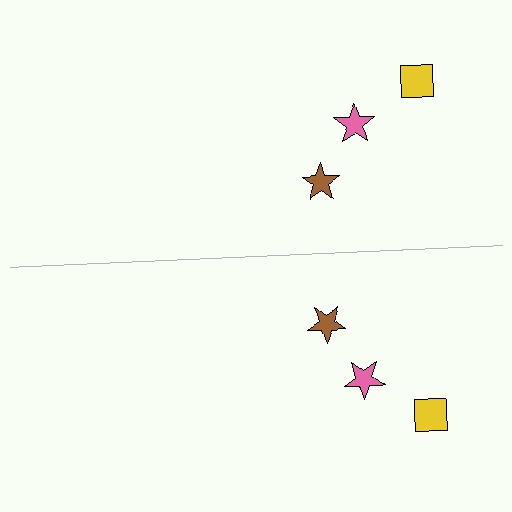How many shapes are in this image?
There are 6 shapes in this image.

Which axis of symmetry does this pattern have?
The pattern has a horizontal axis of symmetry running through the center of the image.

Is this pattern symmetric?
Yes, this pattern has bilateral (reflection) symmetry.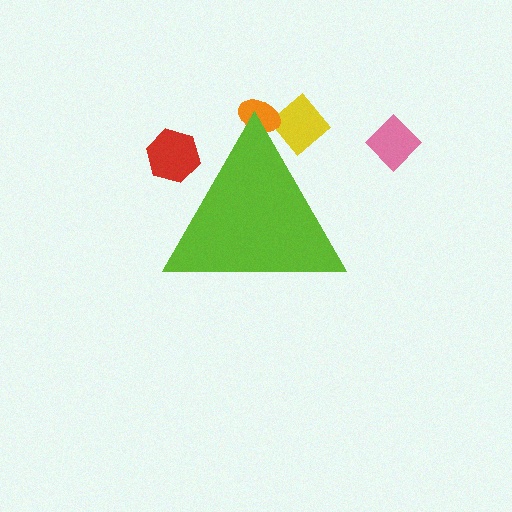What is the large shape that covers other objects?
A lime triangle.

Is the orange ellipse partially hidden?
Yes, the orange ellipse is partially hidden behind the lime triangle.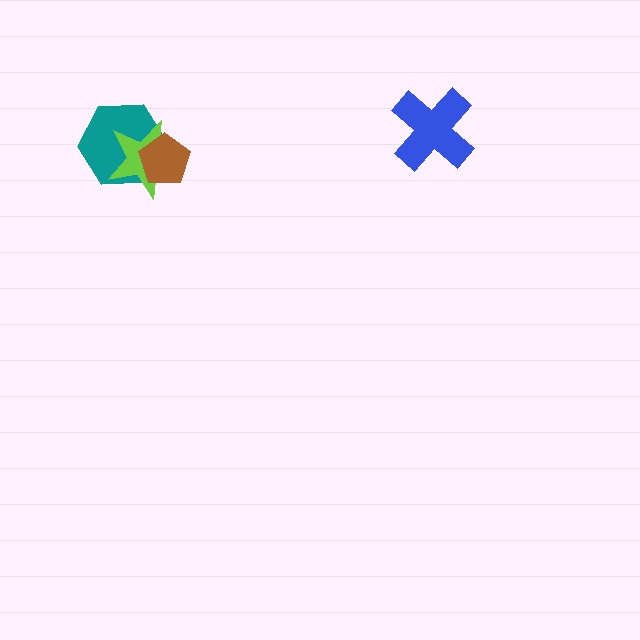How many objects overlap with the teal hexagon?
2 objects overlap with the teal hexagon.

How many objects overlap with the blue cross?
0 objects overlap with the blue cross.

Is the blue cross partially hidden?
No, no other shape covers it.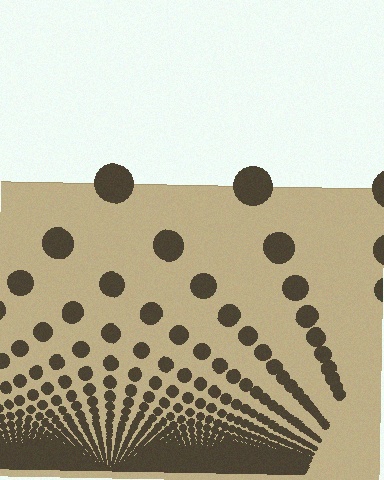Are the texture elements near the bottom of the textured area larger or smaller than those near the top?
Smaller. The gradient is inverted — elements near the bottom are smaller and denser.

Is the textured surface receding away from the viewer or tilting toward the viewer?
The surface appears to tilt toward the viewer. Texture elements get larger and sparser toward the top.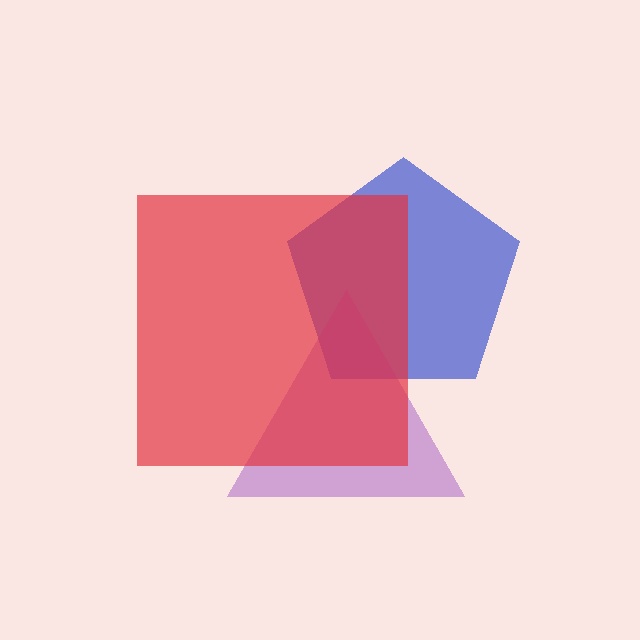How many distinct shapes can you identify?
There are 3 distinct shapes: a blue pentagon, a purple triangle, a red square.